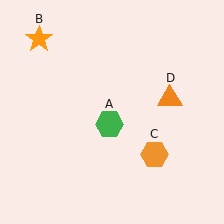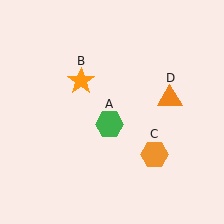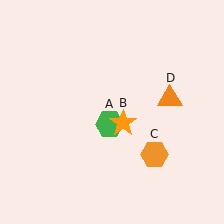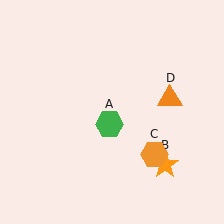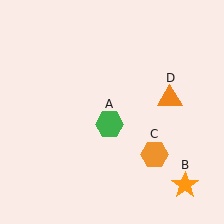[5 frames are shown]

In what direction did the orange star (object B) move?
The orange star (object B) moved down and to the right.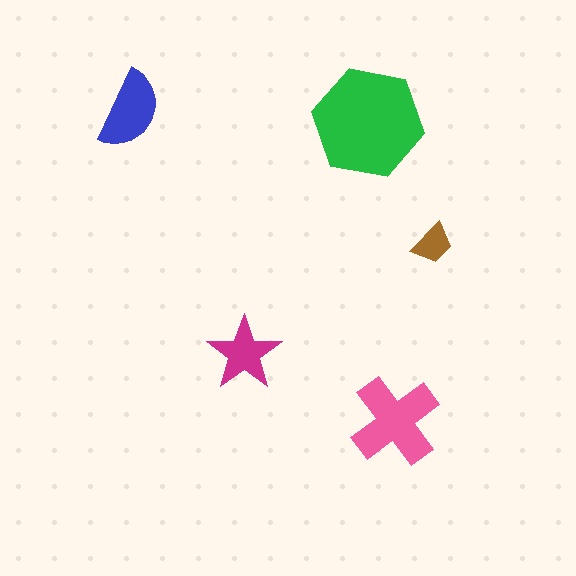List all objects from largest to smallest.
The green hexagon, the pink cross, the blue semicircle, the magenta star, the brown trapezoid.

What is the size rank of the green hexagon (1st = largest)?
1st.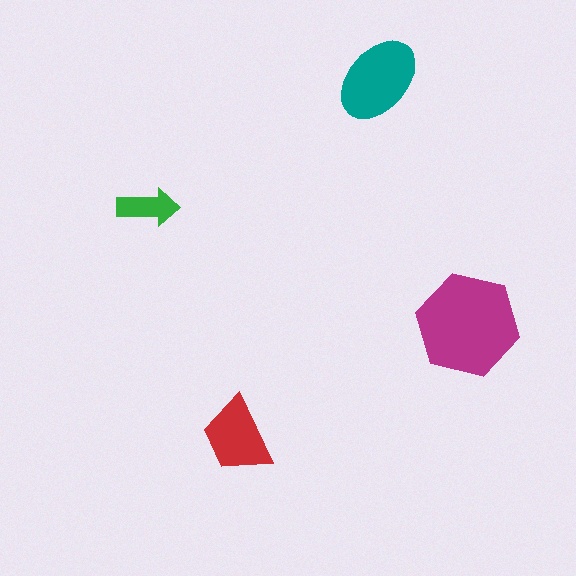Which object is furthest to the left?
The green arrow is leftmost.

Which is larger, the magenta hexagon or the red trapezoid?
The magenta hexagon.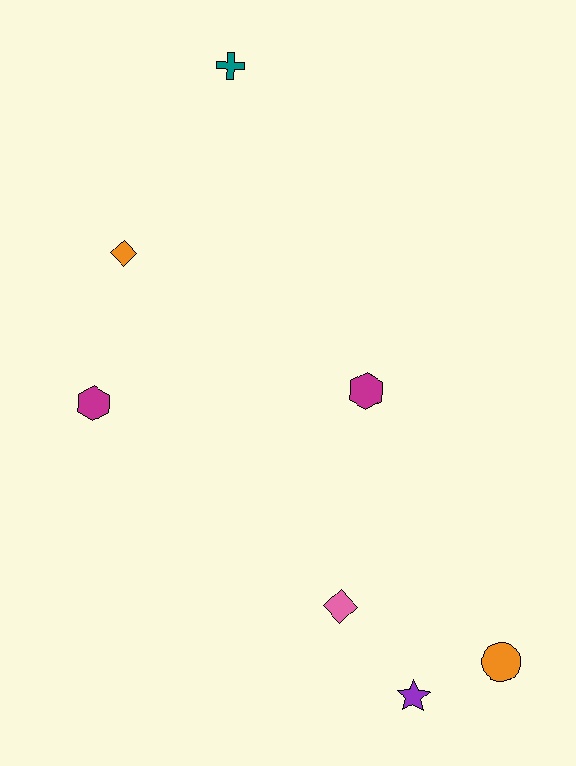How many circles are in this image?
There is 1 circle.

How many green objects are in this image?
There are no green objects.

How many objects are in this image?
There are 7 objects.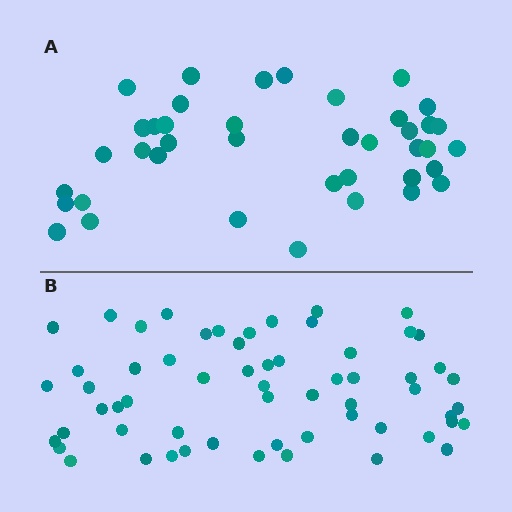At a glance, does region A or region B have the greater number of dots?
Region B (the bottom region) has more dots.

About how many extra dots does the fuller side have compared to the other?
Region B has approximately 20 more dots than region A.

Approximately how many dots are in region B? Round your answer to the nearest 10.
About 60 dots.